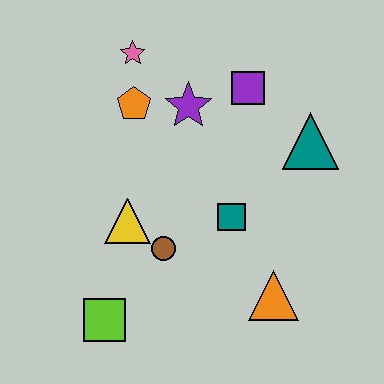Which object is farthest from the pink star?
The orange triangle is farthest from the pink star.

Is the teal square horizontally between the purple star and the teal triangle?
Yes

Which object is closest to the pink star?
The orange pentagon is closest to the pink star.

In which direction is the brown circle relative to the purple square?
The brown circle is below the purple square.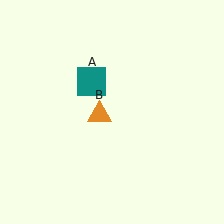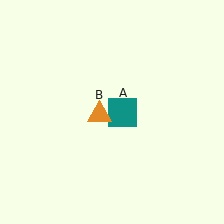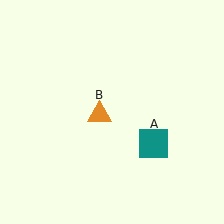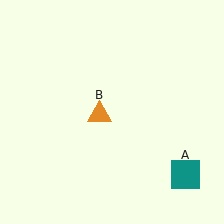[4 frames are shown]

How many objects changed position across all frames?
1 object changed position: teal square (object A).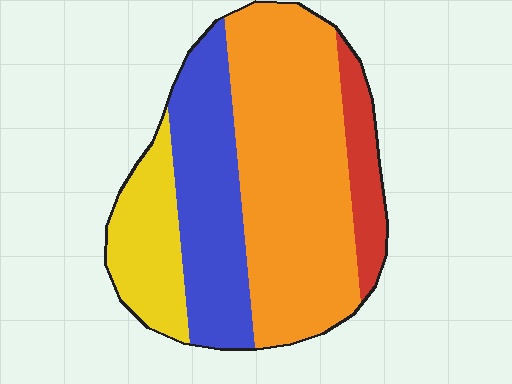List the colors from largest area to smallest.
From largest to smallest: orange, blue, yellow, red.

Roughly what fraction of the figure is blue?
Blue covers about 25% of the figure.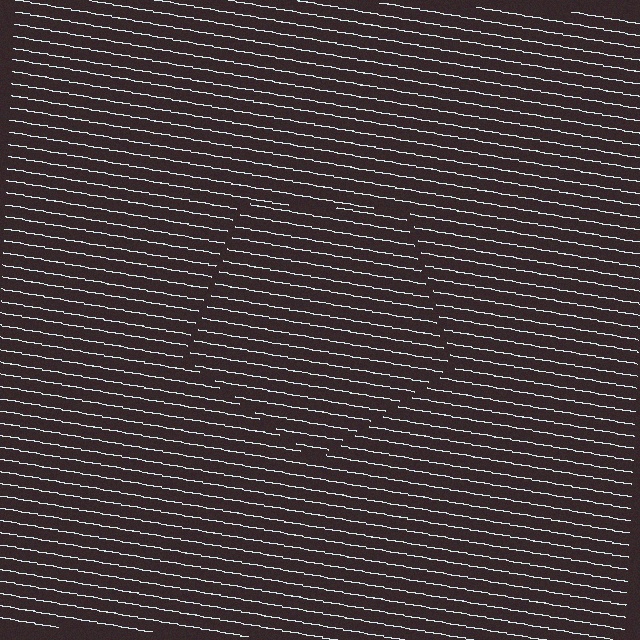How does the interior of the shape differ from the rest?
The interior of the shape contains the same grating, shifted by half a period — the contour is defined by the phase discontinuity where line-ends from the inner and outer gratings abut.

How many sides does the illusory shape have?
5 sides — the line-ends trace a pentagon.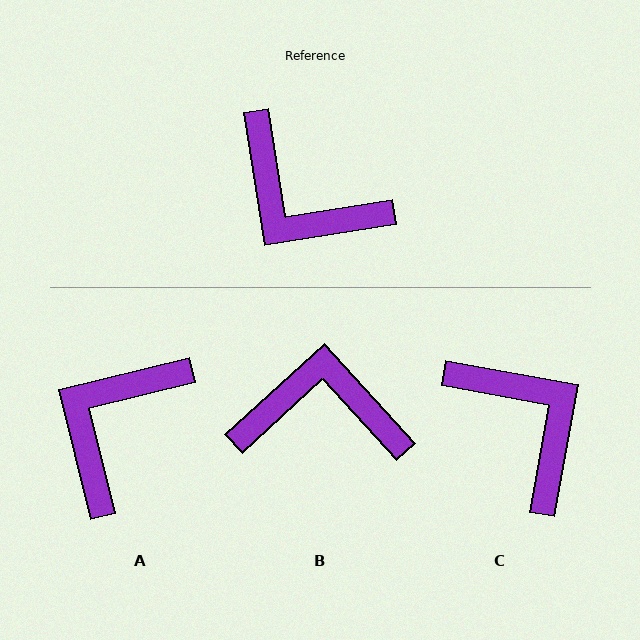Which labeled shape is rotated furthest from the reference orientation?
C, about 161 degrees away.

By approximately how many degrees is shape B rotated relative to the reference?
Approximately 147 degrees clockwise.